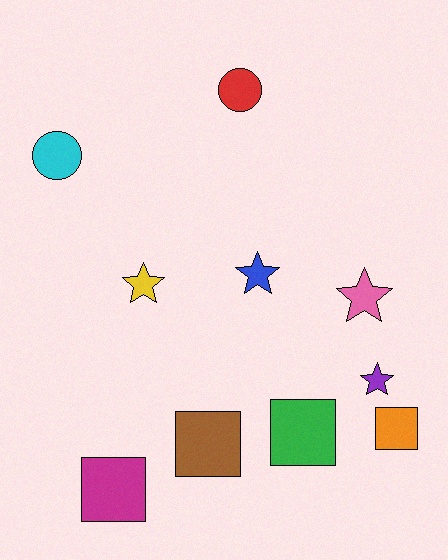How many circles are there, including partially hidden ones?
There are 2 circles.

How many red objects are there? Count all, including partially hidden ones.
There is 1 red object.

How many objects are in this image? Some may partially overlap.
There are 10 objects.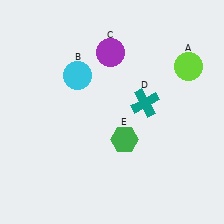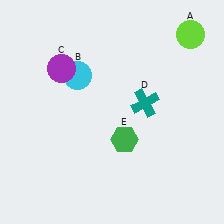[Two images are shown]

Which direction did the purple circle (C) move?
The purple circle (C) moved left.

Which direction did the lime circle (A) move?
The lime circle (A) moved up.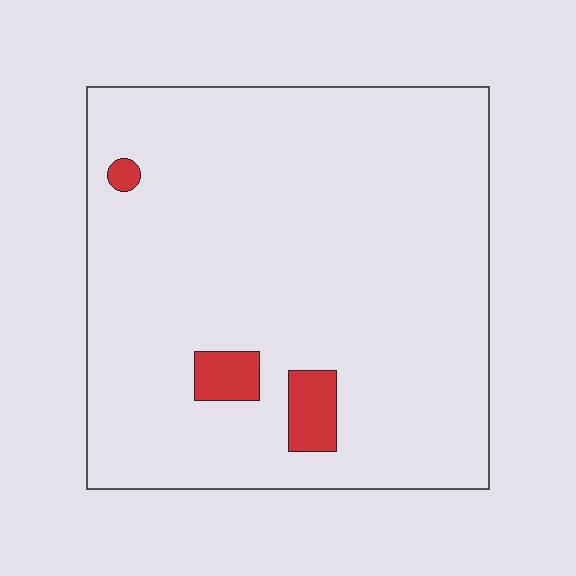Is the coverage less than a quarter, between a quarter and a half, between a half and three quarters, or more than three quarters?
Less than a quarter.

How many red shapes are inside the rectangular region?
3.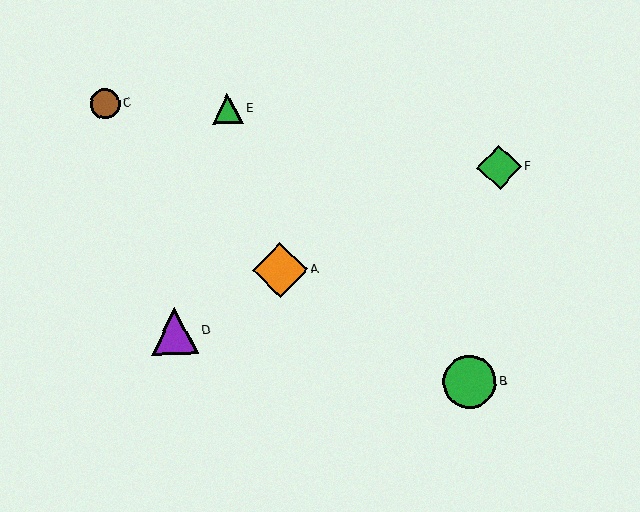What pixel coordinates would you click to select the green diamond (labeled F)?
Click at (499, 167) to select the green diamond F.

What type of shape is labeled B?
Shape B is a green circle.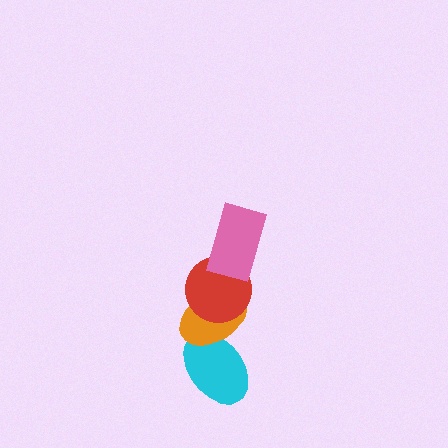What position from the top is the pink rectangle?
The pink rectangle is 1st from the top.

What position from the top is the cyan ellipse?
The cyan ellipse is 4th from the top.